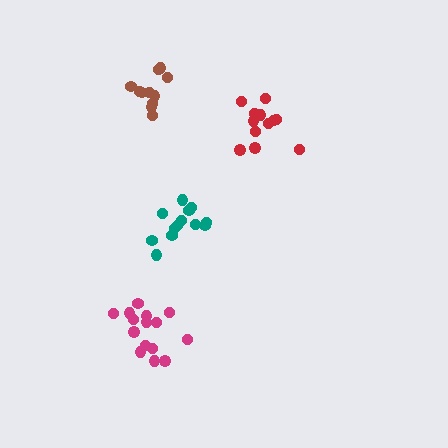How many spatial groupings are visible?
There are 4 spatial groupings.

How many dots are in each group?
Group 1: 11 dots, Group 2: 12 dots, Group 3: 13 dots, Group 4: 15 dots (51 total).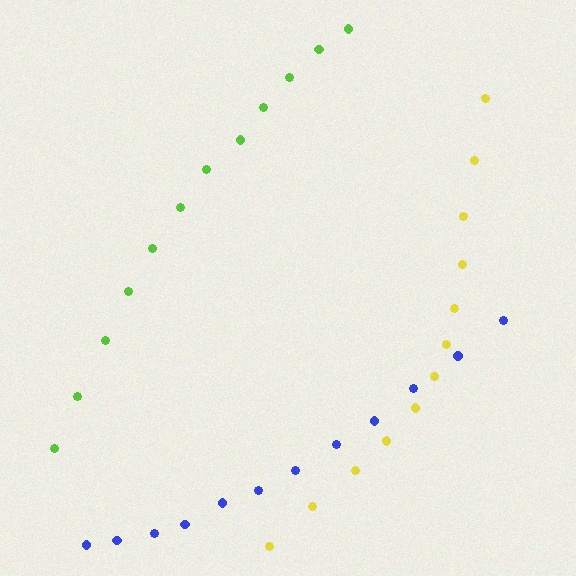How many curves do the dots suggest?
There are 3 distinct paths.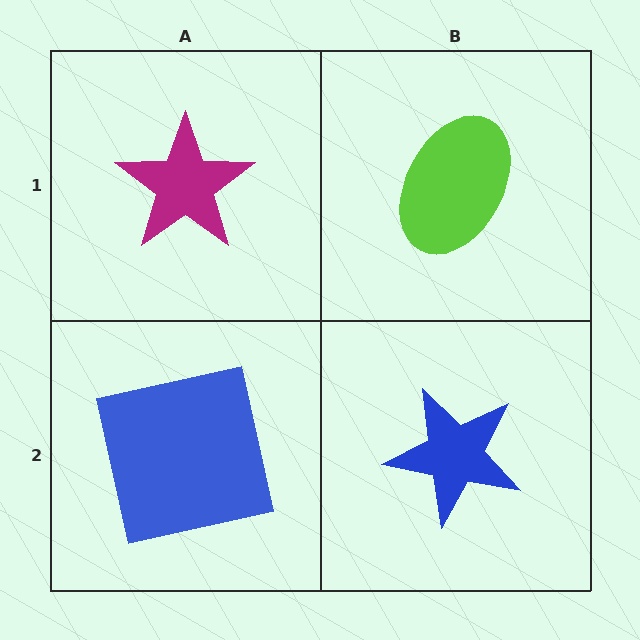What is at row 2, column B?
A blue star.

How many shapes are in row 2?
2 shapes.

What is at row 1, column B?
A lime ellipse.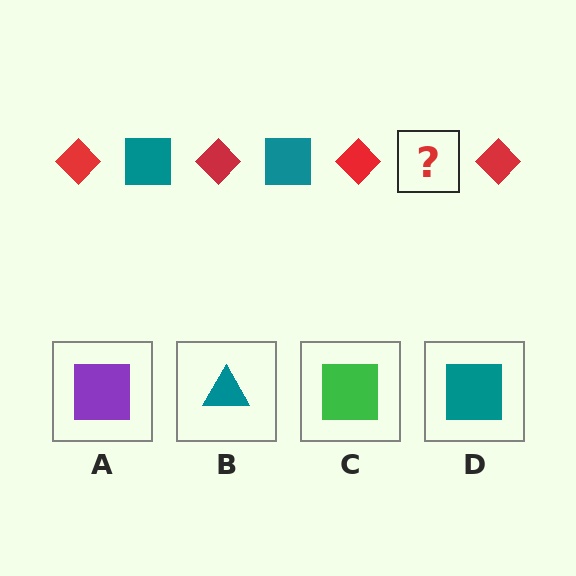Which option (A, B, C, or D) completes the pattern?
D.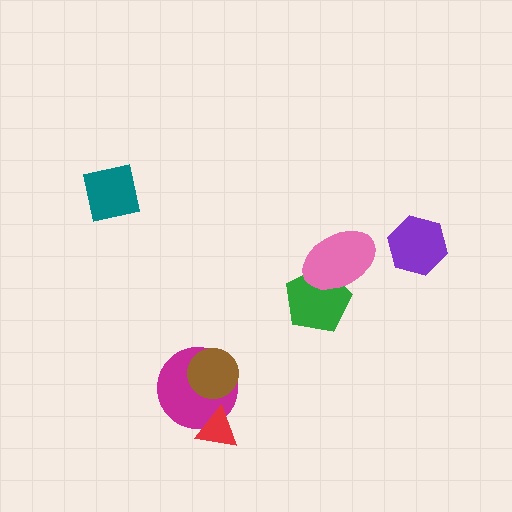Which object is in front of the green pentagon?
The pink ellipse is in front of the green pentagon.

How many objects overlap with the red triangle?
1 object overlaps with the red triangle.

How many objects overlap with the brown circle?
1 object overlaps with the brown circle.